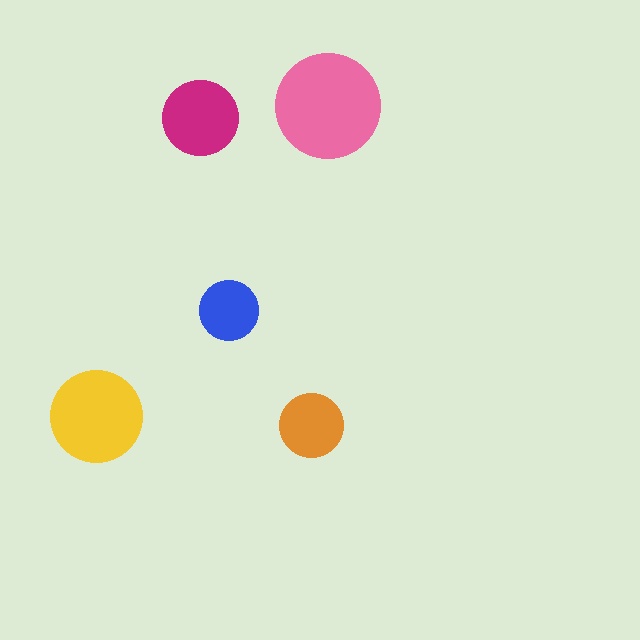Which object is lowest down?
The orange circle is bottommost.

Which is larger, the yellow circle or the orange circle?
The yellow one.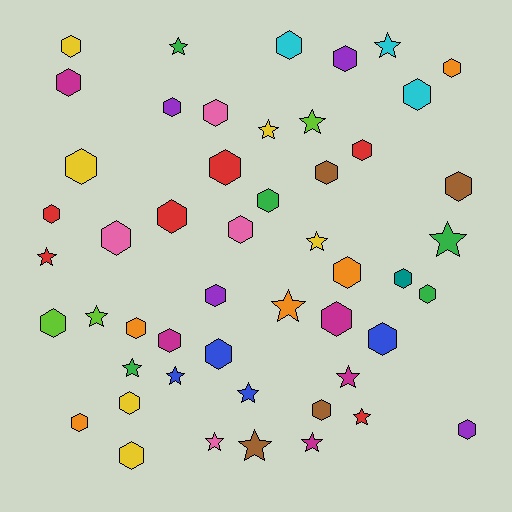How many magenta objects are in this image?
There are 5 magenta objects.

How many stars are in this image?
There are 17 stars.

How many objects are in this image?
There are 50 objects.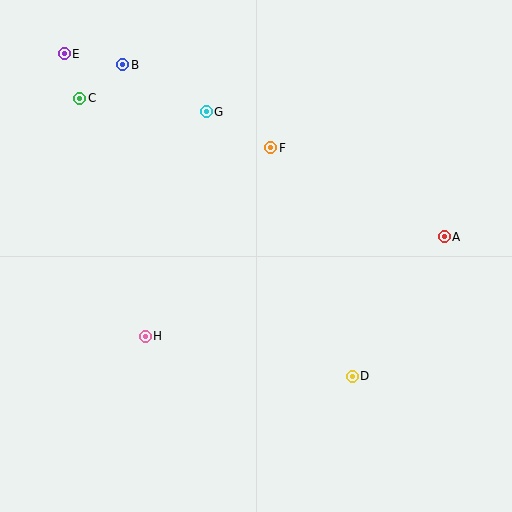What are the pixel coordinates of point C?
Point C is at (80, 98).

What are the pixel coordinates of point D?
Point D is at (352, 376).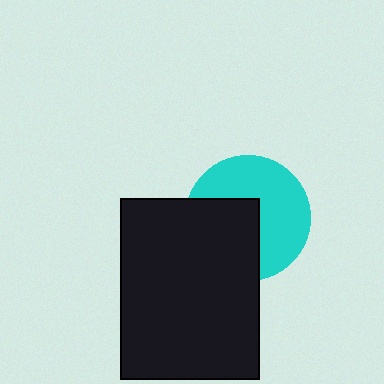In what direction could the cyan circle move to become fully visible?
The cyan circle could move toward the upper-right. That would shift it out from behind the black rectangle entirely.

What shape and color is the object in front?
The object in front is a black rectangle.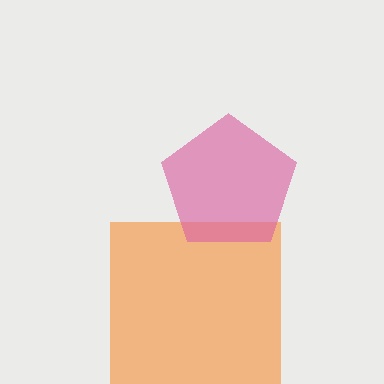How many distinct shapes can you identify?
There are 2 distinct shapes: an orange square, a pink pentagon.